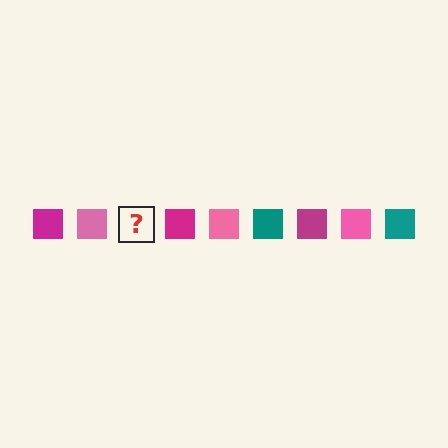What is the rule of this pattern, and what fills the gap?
The rule is that the pattern cycles through magenta, pink, teal squares. The gap should be filled with a teal square.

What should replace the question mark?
The question mark should be replaced with a teal square.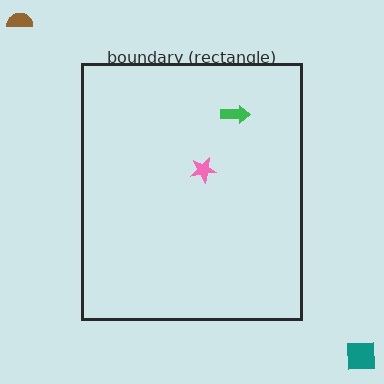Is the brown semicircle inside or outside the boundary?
Outside.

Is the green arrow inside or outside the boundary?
Inside.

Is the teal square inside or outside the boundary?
Outside.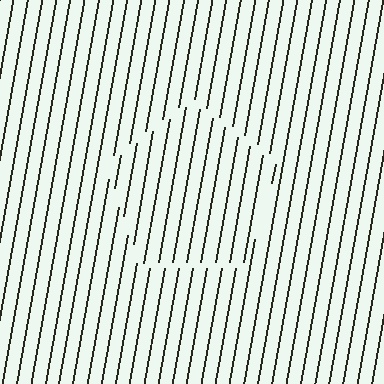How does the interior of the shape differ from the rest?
The interior of the shape contains the same grating, shifted by half a period — the contour is defined by the phase discontinuity where line-ends from the inner and outer gratings abut.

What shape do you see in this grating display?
An illusory pentagon. The interior of the shape contains the same grating, shifted by half a period — the contour is defined by the phase discontinuity where line-ends from the inner and outer gratings abut.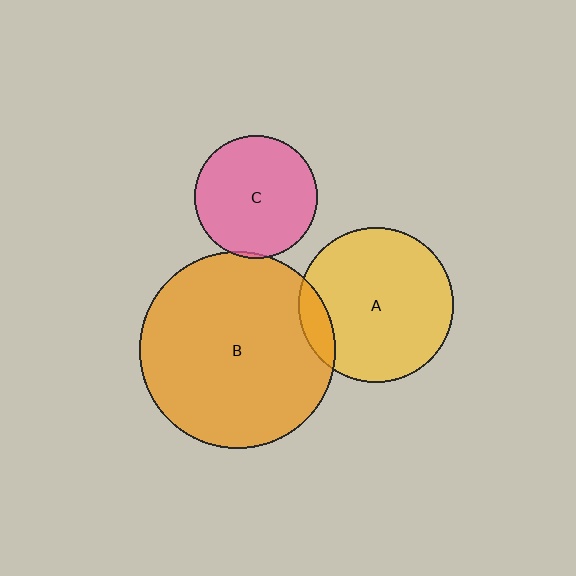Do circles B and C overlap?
Yes.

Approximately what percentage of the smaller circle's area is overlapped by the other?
Approximately 5%.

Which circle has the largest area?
Circle B (orange).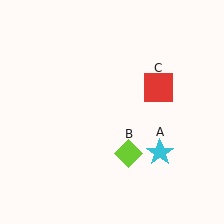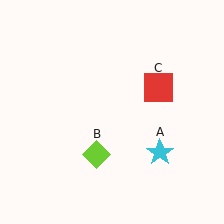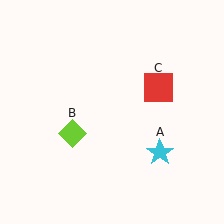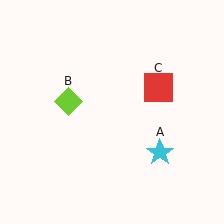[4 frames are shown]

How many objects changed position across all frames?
1 object changed position: lime diamond (object B).